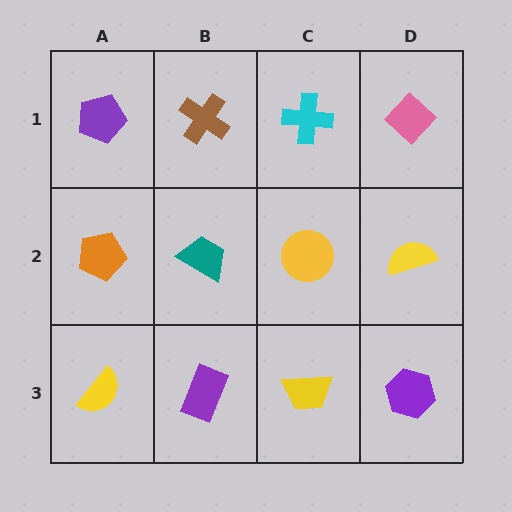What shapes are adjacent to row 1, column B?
A teal trapezoid (row 2, column B), a purple pentagon (row 1, column A), a cyan cross (row 1, column C).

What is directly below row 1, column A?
An orange pentagon.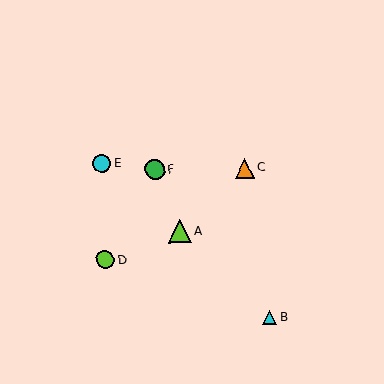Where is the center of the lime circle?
The center of the lime circle is at (105, 260).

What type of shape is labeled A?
Shape A is a lime triangle.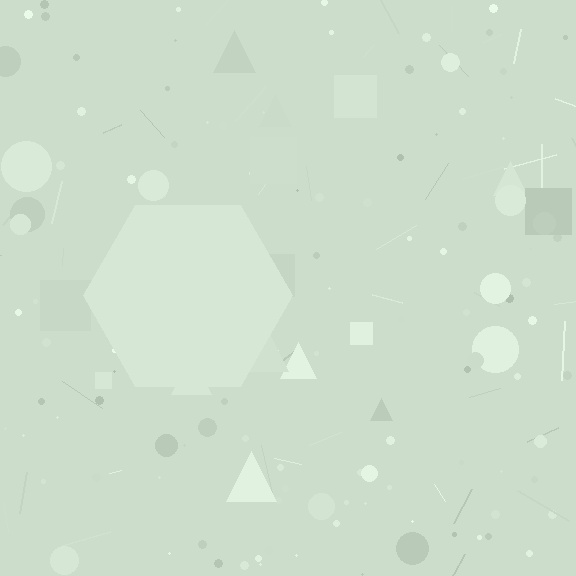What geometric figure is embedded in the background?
A hexagon is embedded in the background.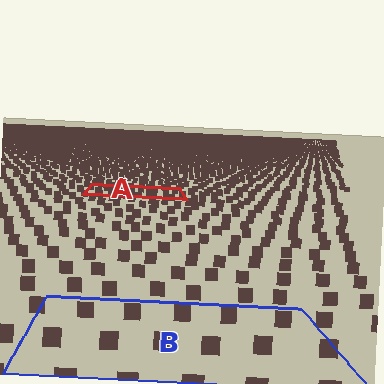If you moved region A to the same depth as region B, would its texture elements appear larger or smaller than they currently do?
They would appear larger. At a closer depth, the same texture elements are projected at a bigger on-screen size.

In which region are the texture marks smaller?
The texture marks are smaller in region A, because it is farther away.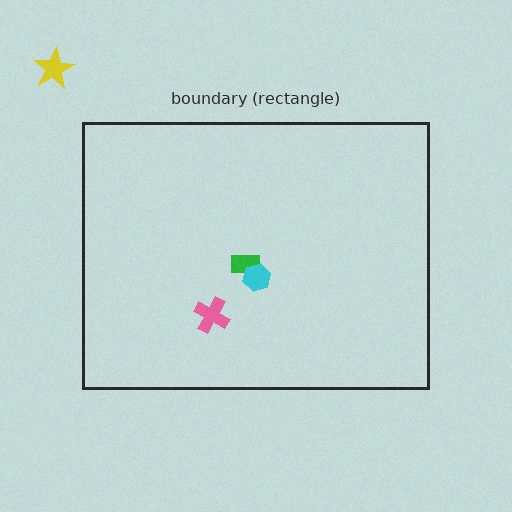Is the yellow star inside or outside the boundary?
Outside.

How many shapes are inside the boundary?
3 inside, 1 outside.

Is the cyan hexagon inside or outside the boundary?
Inside.